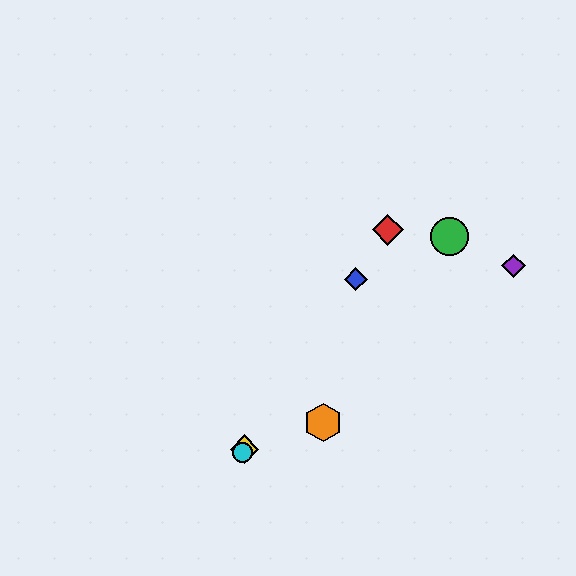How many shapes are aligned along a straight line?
4 shapes (the red diamond, the blue diamond, the yellow diamond, the cyan circle) are aligned along a straight line.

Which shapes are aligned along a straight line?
The red diamond, the blue diamond, the yellow diamond, the cyan circle are aligned along a straight line.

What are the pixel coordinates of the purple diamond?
The purple diamond is at (514, 266).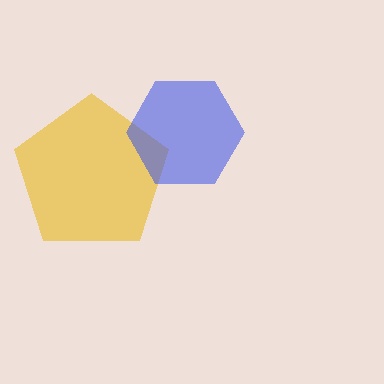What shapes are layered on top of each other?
The layered shapes are: a yellow pentagon, a blue hexagon.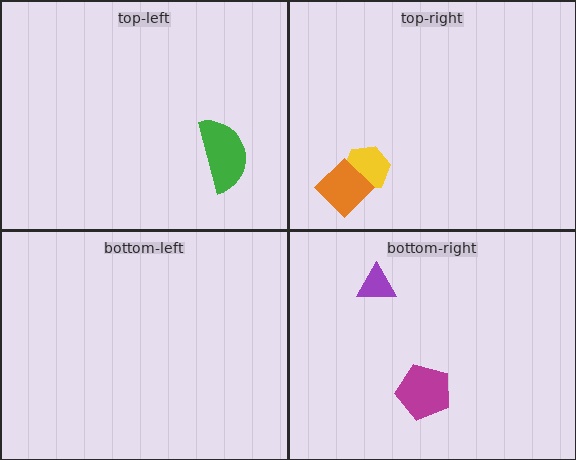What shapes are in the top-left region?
The green semicircle.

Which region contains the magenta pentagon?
The bottom-right region.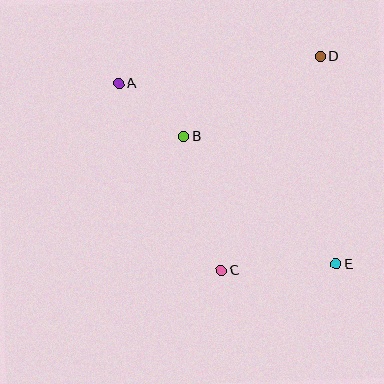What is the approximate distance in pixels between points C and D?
The distance between C and D is approximately 236 pixels.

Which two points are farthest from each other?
Points A and E are farthest from each other.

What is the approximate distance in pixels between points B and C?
The distance between B and C is approximately 139 pixels.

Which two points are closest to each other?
Points A and B are closest to each other.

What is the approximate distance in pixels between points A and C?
The distance between A and C is approximately 213 pixels.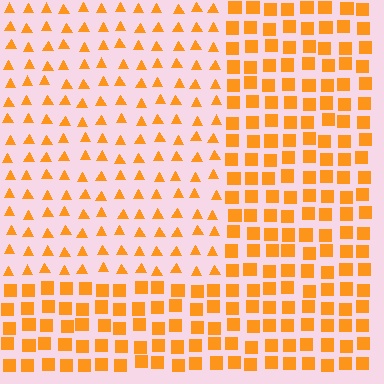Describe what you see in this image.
The image is filled with small orange elements arranged in a uniform grid. A rectangle-shaped region contains triangles, while the surrounding area contains squares. The boundary is defined purely by the change in element shape.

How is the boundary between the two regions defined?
The boundary is defined by a change in element shape: triangles inside vs. squares outside. All elements share the same color and spacing.